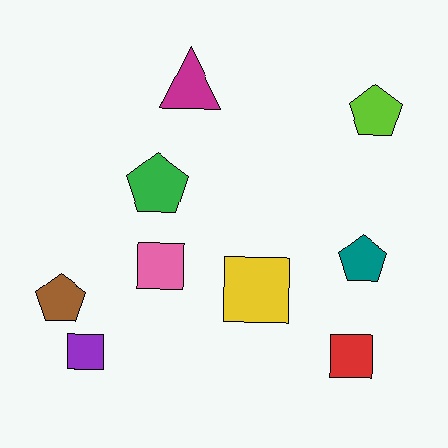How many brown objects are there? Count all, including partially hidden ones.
There is 1 brown object.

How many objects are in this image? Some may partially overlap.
There are 9 objects.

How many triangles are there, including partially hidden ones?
There is 1 triangle.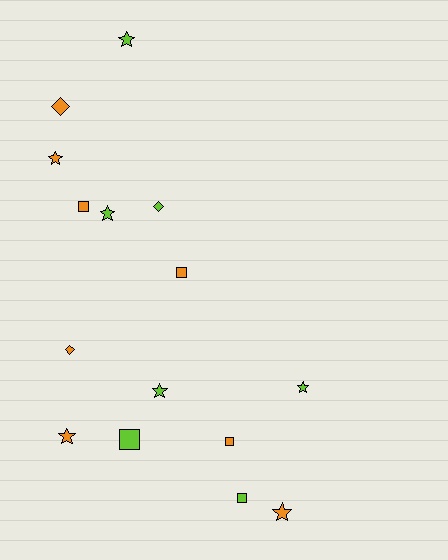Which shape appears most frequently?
Star, with 7 objects.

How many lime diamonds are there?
There is 1 lime diamond.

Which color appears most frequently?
Orange, with 8 objects.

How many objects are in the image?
There are 15 objects.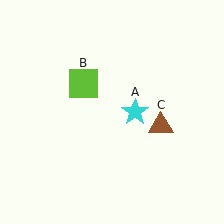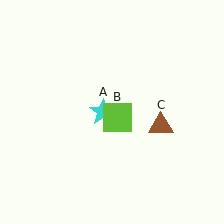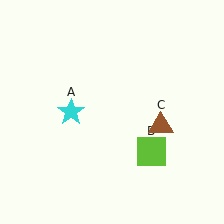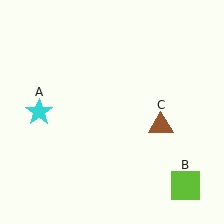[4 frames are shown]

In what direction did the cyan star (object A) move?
The cyan star (object A) moved left.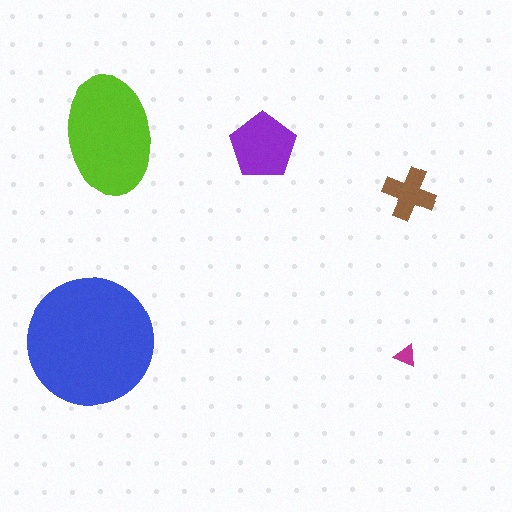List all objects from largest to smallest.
The blue circle, the lime ellipse, the purple pentagon, the brown cross, the magenta triangle.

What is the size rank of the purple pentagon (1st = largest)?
3rd.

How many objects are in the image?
There are 5 objects in the image.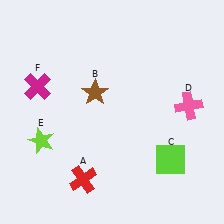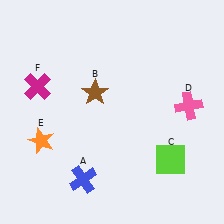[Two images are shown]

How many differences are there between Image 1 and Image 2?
There are 2 differences between the two images.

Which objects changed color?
A changed from red to blue. E changed from lime to orange.